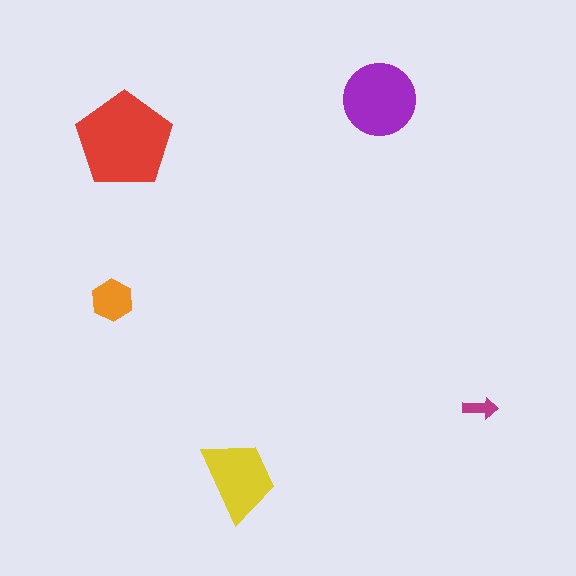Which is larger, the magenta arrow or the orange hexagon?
The orange hexagon.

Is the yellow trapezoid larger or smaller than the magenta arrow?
Larger.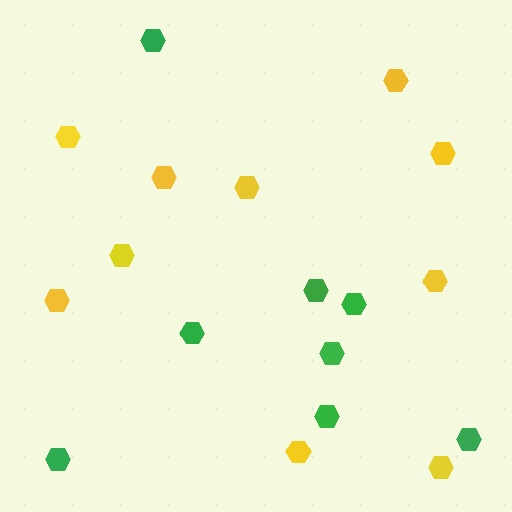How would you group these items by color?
There are 2 groups: one group of yellow hexagons (10) and one group of green hexagons (8).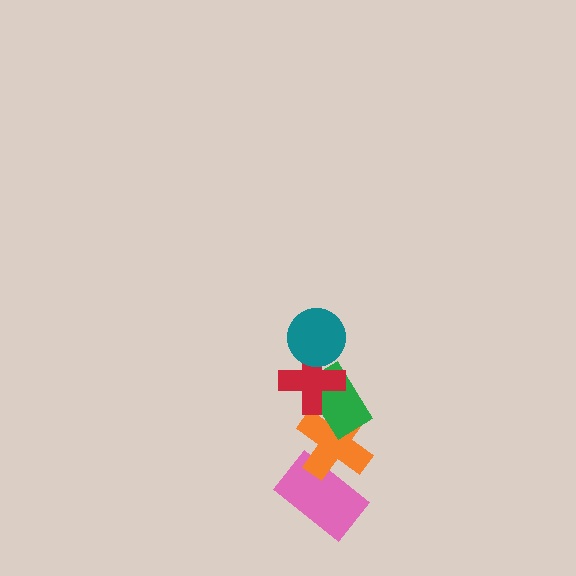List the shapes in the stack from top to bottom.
From top to bottom: the teal circle, the red cross, the green rectangle, the orange cross, the pink rectangle.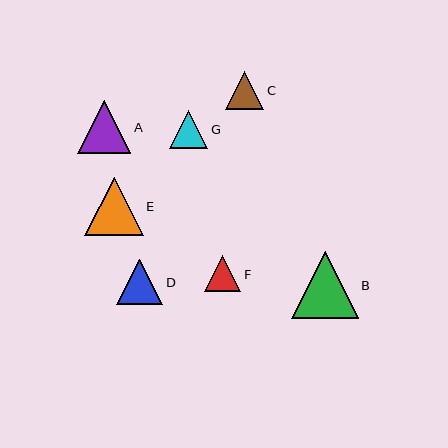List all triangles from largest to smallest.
From largest to smallest: B, E, A, D, G, C, F.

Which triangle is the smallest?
Triangle F is the smallest with a size of approximately 36 pixels.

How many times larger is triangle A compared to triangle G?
Triangle A is approximately 1.4 times the size of triangle G.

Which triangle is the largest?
Triangle B is the largest with a size of approximately 67 pixels.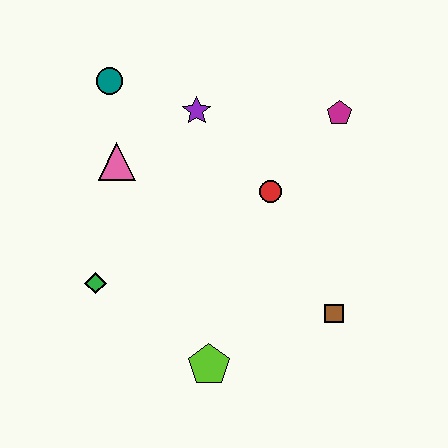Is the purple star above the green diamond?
Yes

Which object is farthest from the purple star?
The lime pentagon is farthest from the purple star.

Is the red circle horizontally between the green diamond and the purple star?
No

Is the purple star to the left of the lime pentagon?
Yes